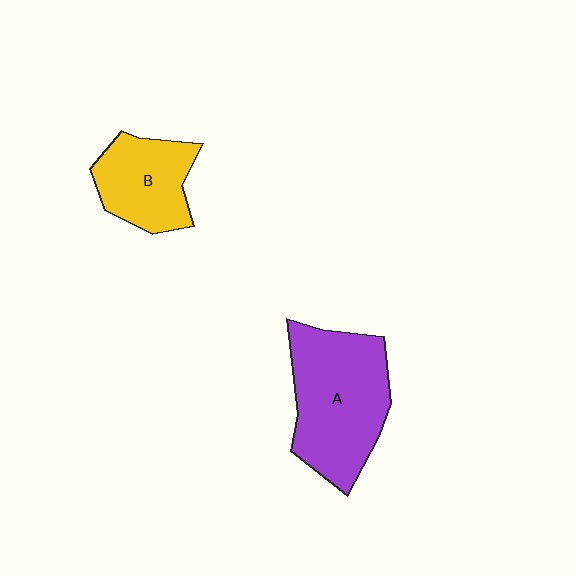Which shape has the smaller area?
Shape B (yellow).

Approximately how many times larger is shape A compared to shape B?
Approximately 1.6 times.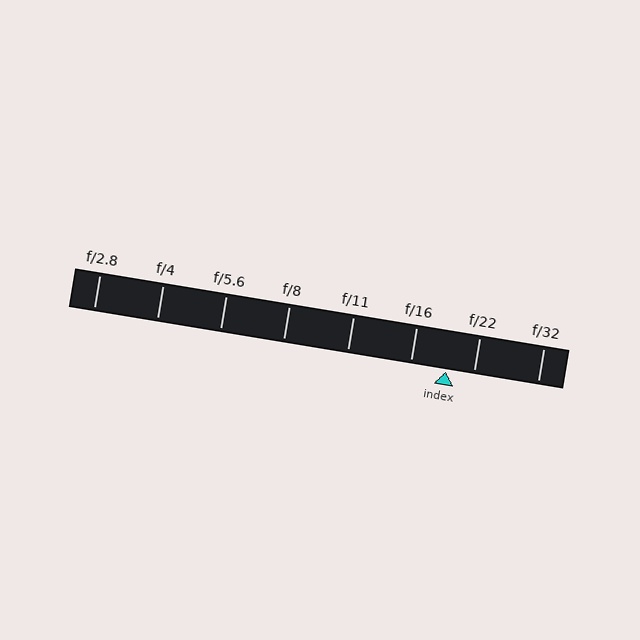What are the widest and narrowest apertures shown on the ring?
The widest aperture shown is f/2.8 and the narrowest is f/32.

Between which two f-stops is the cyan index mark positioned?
The index mark is between f/16 and f/22.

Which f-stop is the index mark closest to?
The index mark is closest to f/22.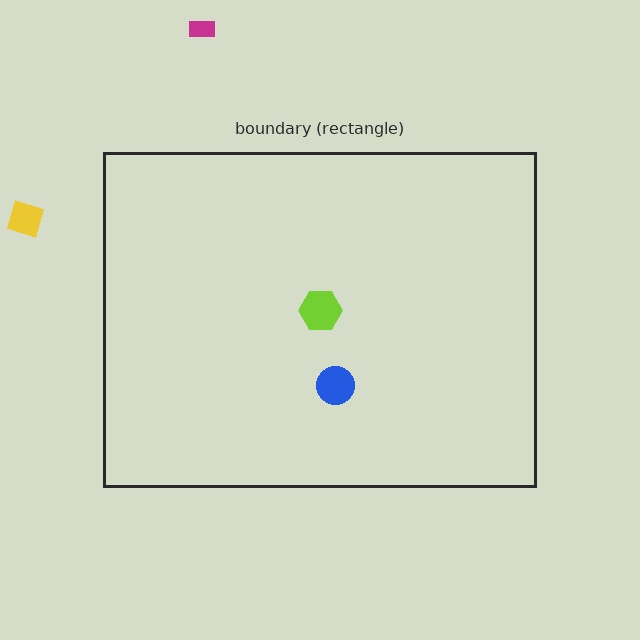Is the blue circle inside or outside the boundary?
Inside.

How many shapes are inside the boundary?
2 inside, 2 outside.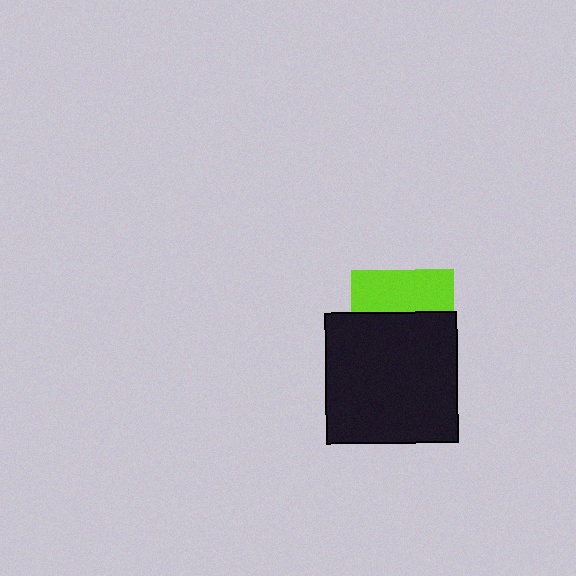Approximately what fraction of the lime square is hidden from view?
Roughly 59% of the lime square is hidden behind the black square.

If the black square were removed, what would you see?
You would see the complete lime square.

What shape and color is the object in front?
The object in front is a black square.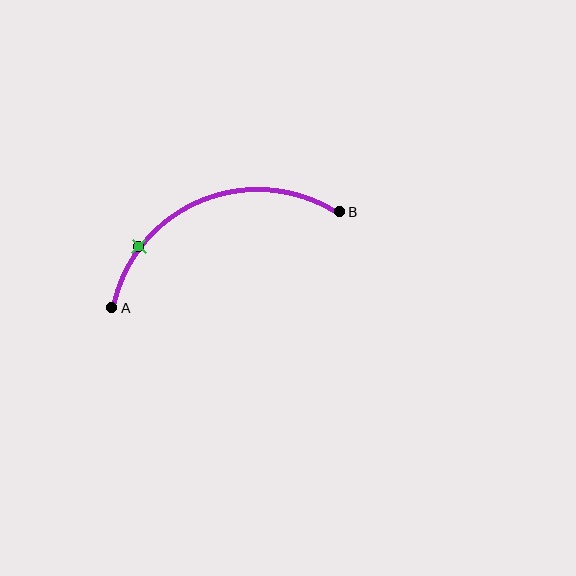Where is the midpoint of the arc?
The arc midpoint is the point on the curve farthest from the straight line joining A and B. It sits above that line.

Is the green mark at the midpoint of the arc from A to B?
No. The green mark lies on the arc but is closer to endpoint A. The arc midpoint would be at the point on the curve equidistant along the arc from both A and B.